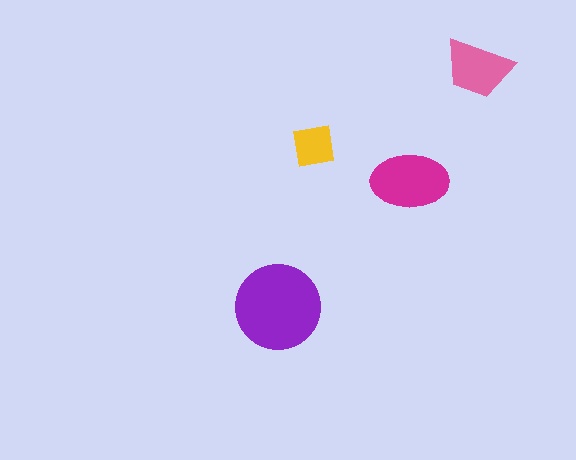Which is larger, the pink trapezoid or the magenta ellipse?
The magenta ellipse.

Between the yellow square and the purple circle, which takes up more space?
The purple circle.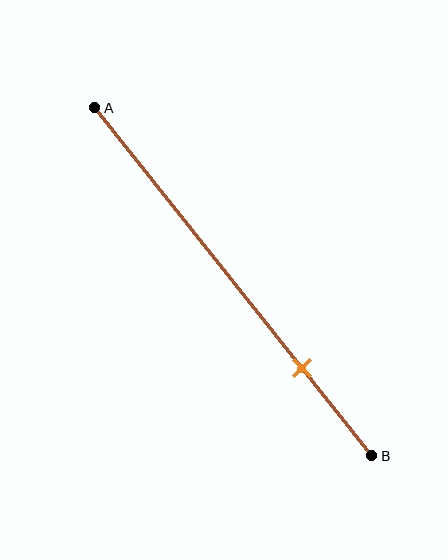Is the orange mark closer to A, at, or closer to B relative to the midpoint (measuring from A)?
The orange mark is closer to point B than the midpoint of segment AB.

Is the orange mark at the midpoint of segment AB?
No, the mark is at about 75% from A, not at the 50% midpoint.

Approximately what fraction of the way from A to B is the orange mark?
The orange mark is approximately 75% of the way from A to B.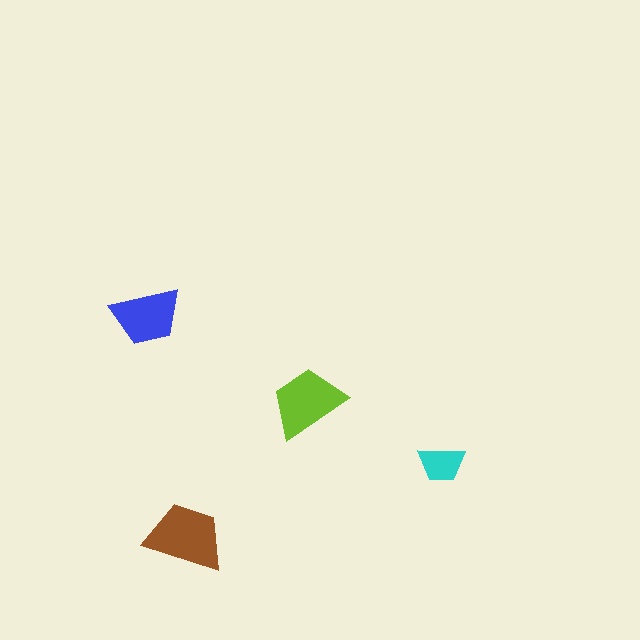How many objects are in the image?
There are 4 objects in the image.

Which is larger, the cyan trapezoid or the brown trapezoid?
The brown one.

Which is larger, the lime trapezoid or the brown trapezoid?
The brown one.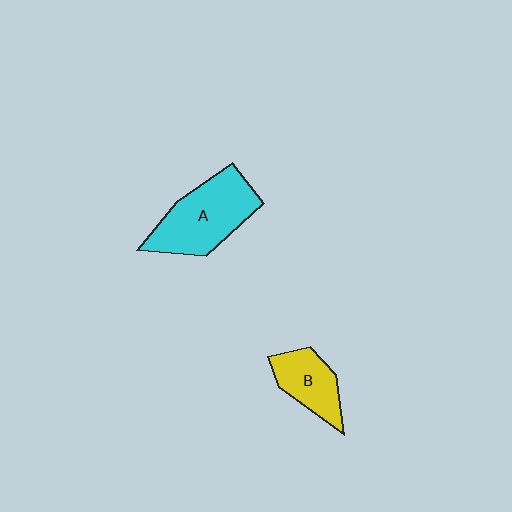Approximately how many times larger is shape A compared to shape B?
Approximately 1.7 times.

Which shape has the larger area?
Shape A (cyan).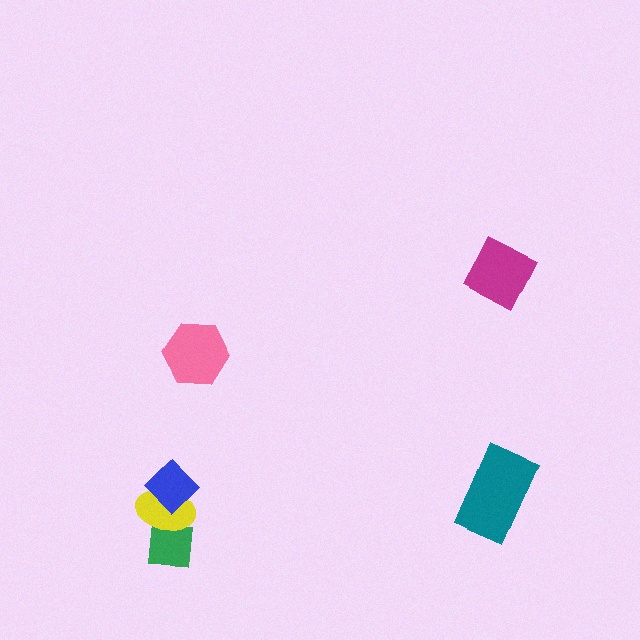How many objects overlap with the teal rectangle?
0 objects overlap with the teal rectangle.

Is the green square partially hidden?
Yes, it is partially covered by another shape.